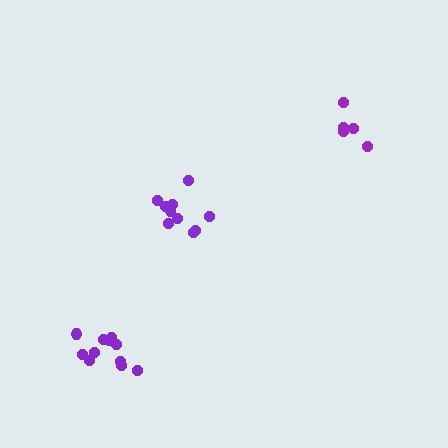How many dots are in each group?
Group 1: 11 dots, Group 2: 5 dots, Group 3: 11 dots (27 total).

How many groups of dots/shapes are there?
There are 3 groups.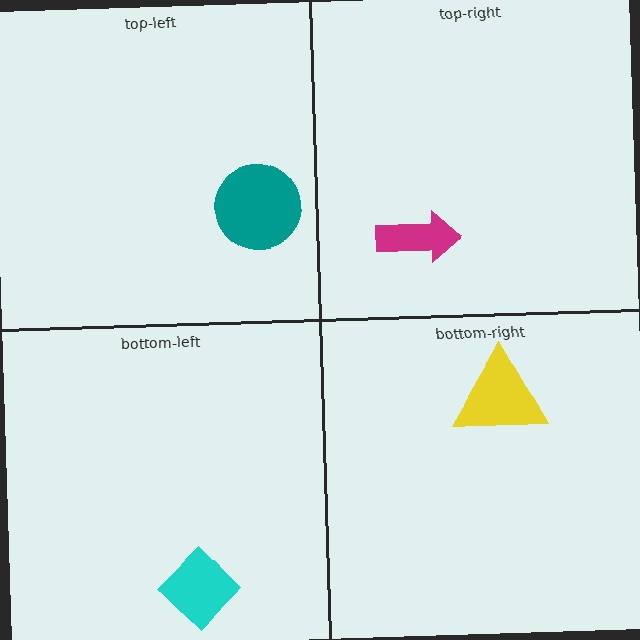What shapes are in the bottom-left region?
The cyan diamond.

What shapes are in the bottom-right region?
The yellow triangle.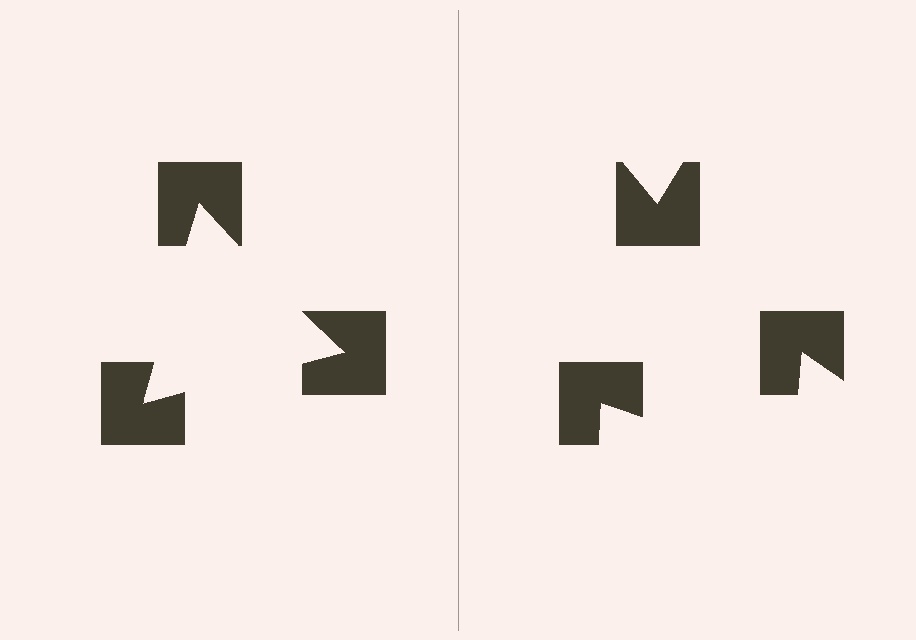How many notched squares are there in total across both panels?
6 — 3 on each side.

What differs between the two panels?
The notched squares are positioned identically on both sides; only the wedge orientations differ. On the left they align to a triangle; on the right they are misaligned.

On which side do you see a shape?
An illusory triangle appears on the left side. On the right side the wedge cuts are rotated, so no coherent shape forms.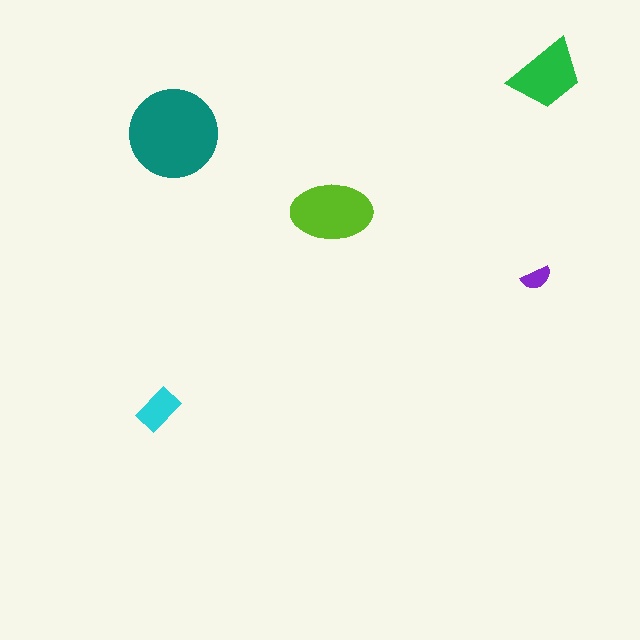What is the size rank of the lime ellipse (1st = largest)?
2nd.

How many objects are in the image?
There are 5 objects in the image.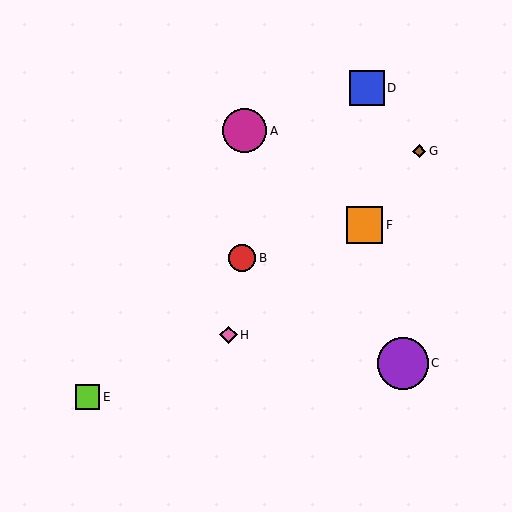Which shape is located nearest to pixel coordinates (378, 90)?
The blue square (labeled D) at (367, 88) is nearest to that location.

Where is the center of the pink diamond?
The center of the pink diamond is at (229, 335).